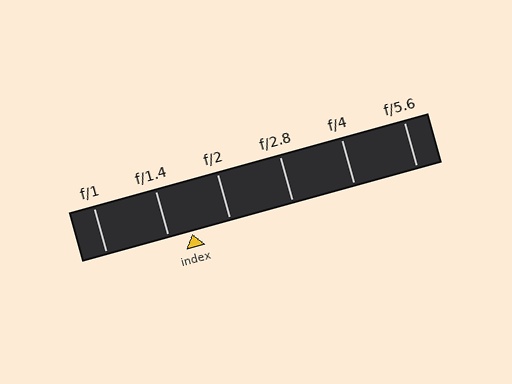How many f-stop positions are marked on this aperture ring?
There are 6 f-stop positions marked.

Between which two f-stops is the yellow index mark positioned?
The index mark is between f/1.4 and f/2.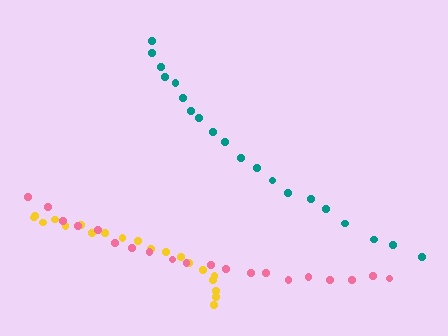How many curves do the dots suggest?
There are 3 distinct paths.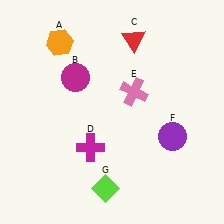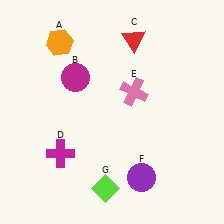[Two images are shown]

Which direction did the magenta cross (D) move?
The magenta cross (D) moved left.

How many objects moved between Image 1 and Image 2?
2 objects moved between the two images.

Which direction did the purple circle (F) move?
The purple circle (F) moved down.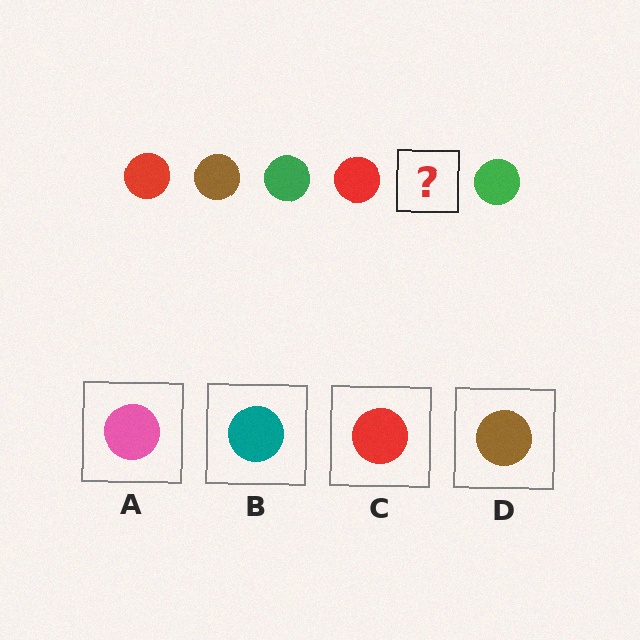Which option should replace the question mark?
Option D.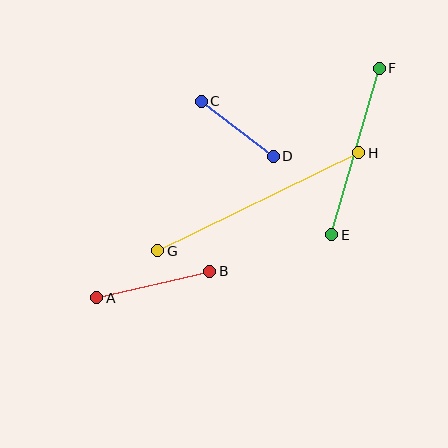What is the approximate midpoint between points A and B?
The midpoint is at approximately (153, 285) pixels.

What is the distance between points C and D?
The distance is approximately 91 pixels.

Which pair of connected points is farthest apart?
Points G and H are farthest apart.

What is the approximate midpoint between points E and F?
The midpoint is at approximately (356, 152) pixels.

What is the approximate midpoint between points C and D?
The midpoint is at approximately (237, 129) pixels.